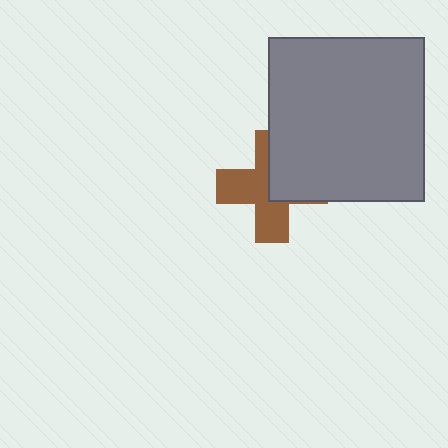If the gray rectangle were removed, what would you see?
You would see the complete brown cross.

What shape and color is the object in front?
The object in front is a gray rectangle.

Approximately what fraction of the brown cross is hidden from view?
Roughly 43% of the brown cross is hidden behind the gray rectangle.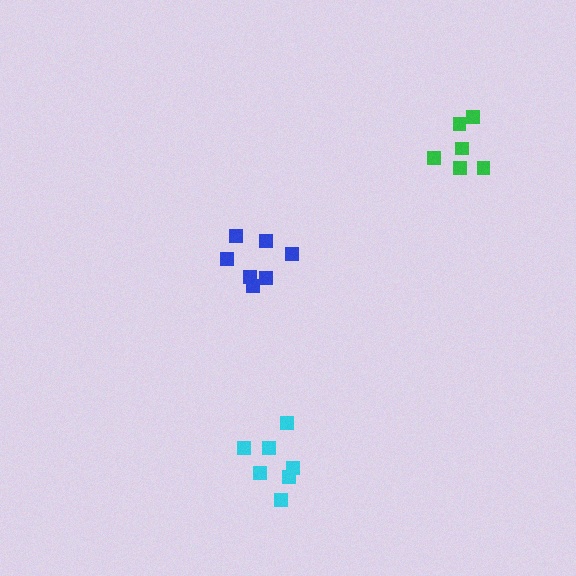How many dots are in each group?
Group 1: 7 dots, Group 2: 7 dots, Group 3: 6 dots (20 total).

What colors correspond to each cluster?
The clusters are colored: blue, cyan, green.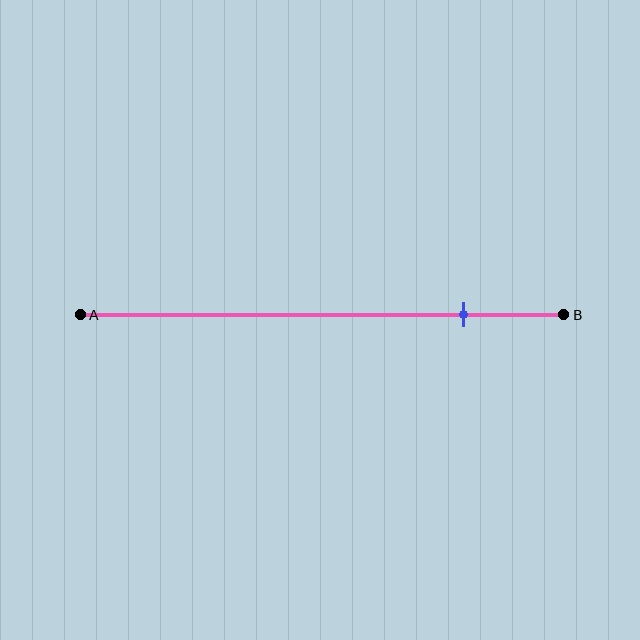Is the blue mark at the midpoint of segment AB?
No, the mark is at about 80% from A, not at the 50% midpoint.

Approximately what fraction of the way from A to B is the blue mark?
The blue mark is approximately 80% of the way from A to B.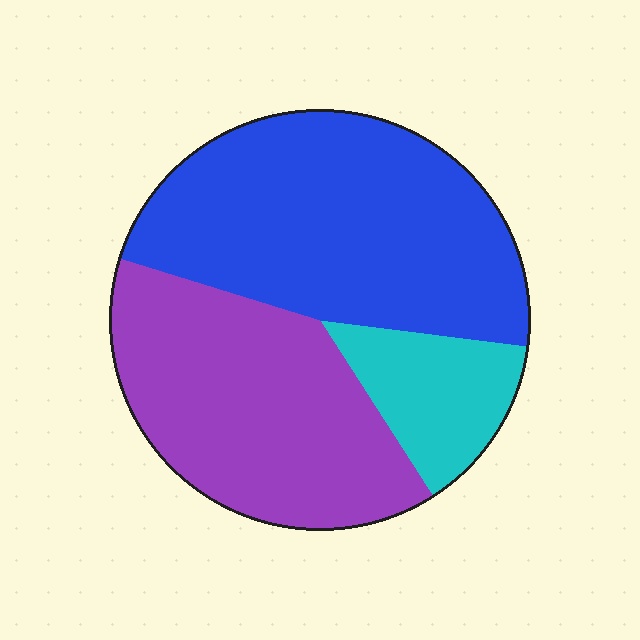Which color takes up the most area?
Blue, at roughly 45%.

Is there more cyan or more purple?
Purple.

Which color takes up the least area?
Cyan, at roughly 15%.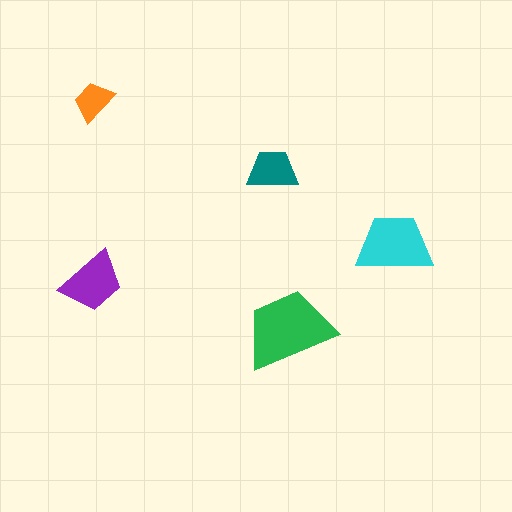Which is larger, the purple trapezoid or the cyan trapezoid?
The cyan one.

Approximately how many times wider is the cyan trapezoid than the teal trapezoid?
About 1.5 times wider.